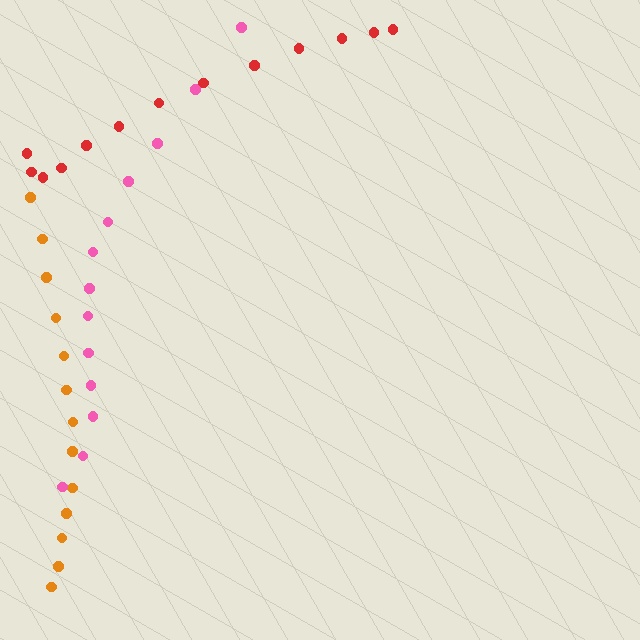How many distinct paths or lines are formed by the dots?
There are 3 distinct paths.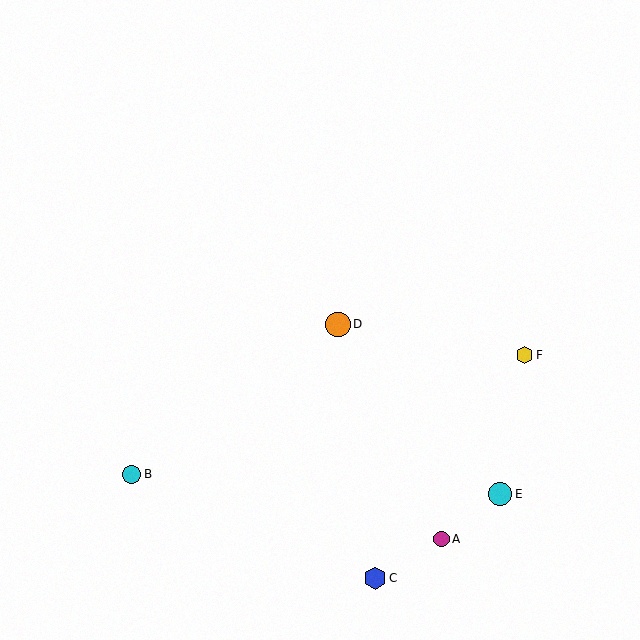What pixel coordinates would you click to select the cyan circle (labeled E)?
Click at (500, 494) to select the cyan circle E.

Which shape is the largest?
The orange circle (labeled D) is the largest.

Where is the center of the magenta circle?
The center of the magenta circle is at (441, 539).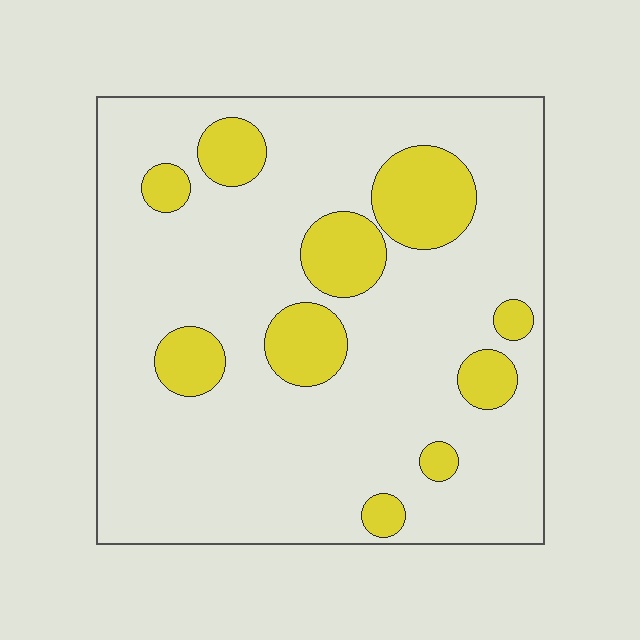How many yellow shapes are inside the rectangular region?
10.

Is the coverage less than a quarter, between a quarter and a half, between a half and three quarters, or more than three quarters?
Less than a quarter.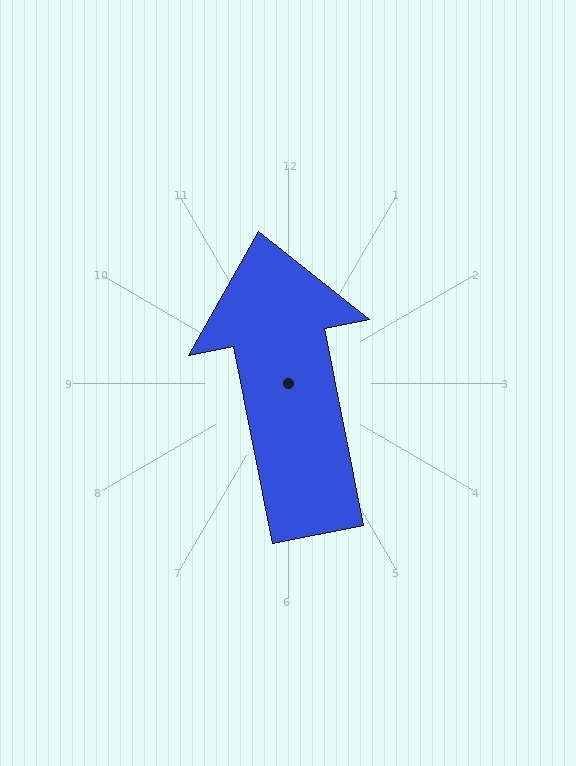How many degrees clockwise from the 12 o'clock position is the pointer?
Approximately 349 degrees.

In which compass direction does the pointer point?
North.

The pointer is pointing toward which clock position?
Roughly 12 o'clock.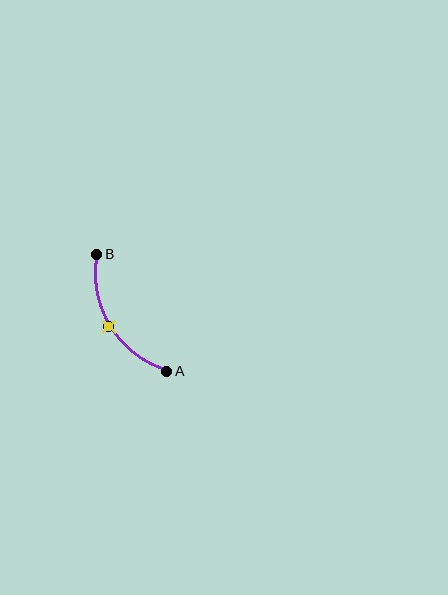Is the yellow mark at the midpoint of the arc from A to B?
Yes. The yellow mark lies on the arc at equal arc-length from both A and B — it is the arc midpoint.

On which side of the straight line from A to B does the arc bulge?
The arc bulges to the left of the straight line connecting A and B.